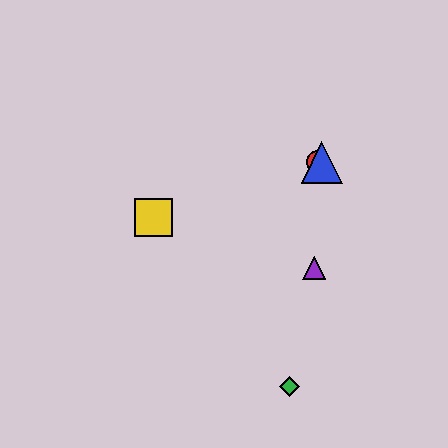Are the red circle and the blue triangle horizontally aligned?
Yes, both are at y≈162.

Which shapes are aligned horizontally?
The red circle, the blue triangle are aligned horizontally.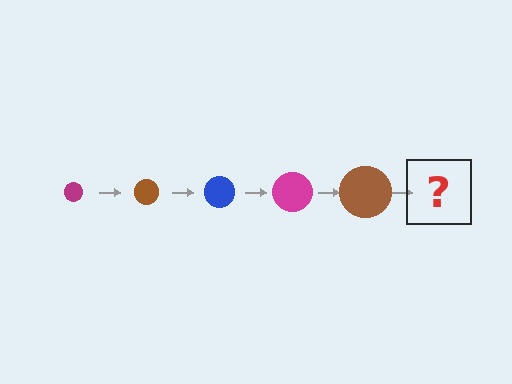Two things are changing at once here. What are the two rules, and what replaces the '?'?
The two rules are that the circle grows larger each step and the color cycles through magenta, brown, and blue. The '?' should be a blue circle, larger than the previous one.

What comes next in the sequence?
The next element should be a blue circle, larger than the previous one.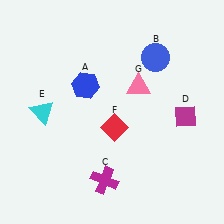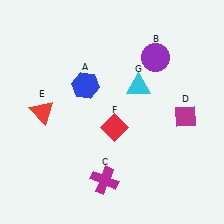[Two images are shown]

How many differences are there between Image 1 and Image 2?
There are 3 differences between the two images.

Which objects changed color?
B changed from blue to purple. E changed from cyan to red. G changed from pink to cyan.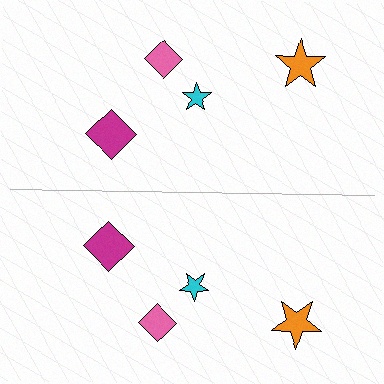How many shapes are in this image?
There are 8 shapes in this image.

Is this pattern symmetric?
Yes, this pattern has bilateral (reflection) symmetry.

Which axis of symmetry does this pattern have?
The pattern has a horizontal axis of symmetry running through the center of the image.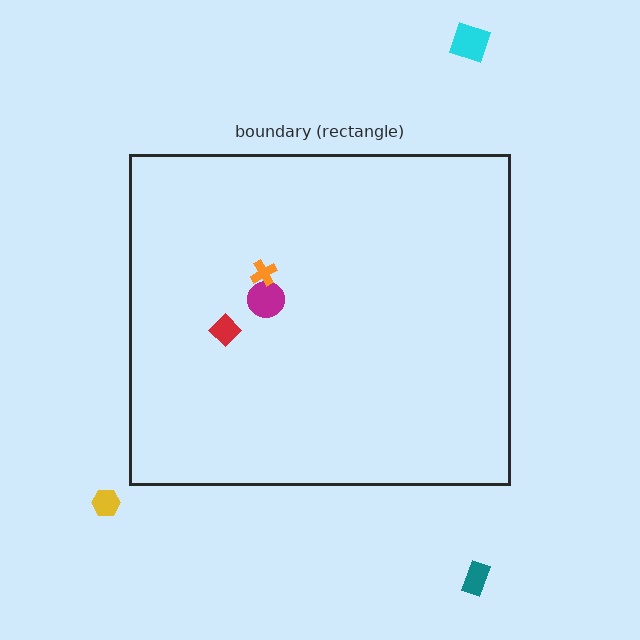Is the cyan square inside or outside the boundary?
Outside.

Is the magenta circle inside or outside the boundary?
Inside.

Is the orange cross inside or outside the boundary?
Inside.